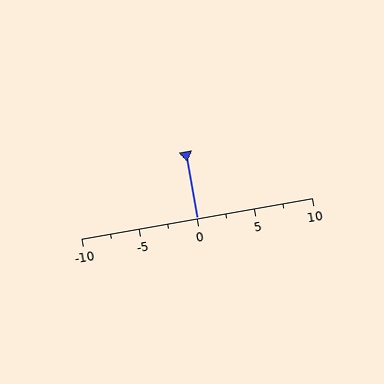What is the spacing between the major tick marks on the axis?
The major ticks are spaced 5 apart.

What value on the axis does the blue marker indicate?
The marker indicates approximately 0.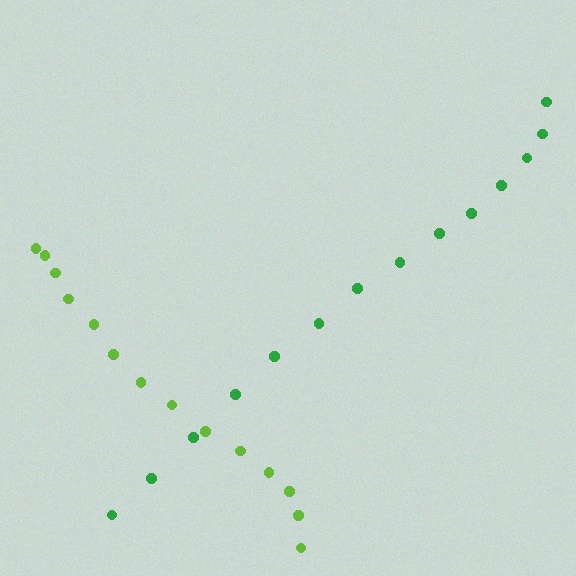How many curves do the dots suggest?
There are 2 distinct paths.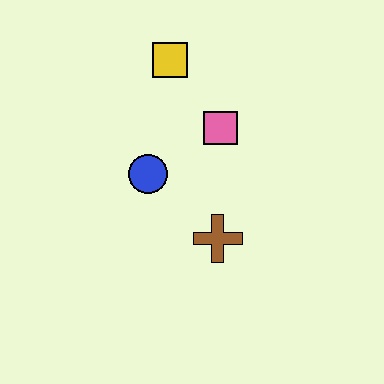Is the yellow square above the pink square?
Yes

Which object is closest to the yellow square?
The pink square is closest to the yellow square.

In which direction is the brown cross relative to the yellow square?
The brown cross is below the yellow square.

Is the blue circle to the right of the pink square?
No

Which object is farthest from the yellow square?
The brown cross is farthest from the yellow square.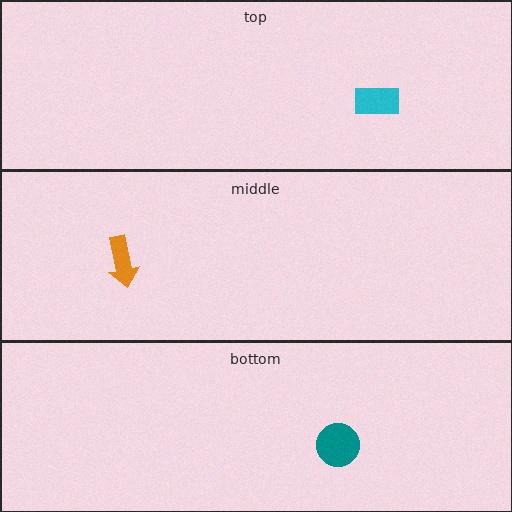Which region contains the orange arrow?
The middle region.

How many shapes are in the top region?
1.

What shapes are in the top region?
The cyan rectangle.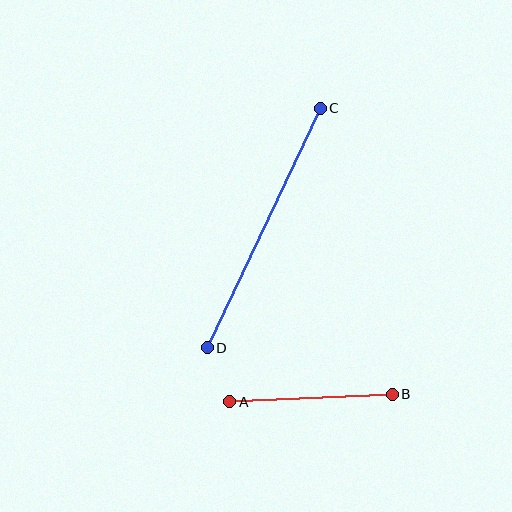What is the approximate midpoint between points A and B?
The midpoint is at approximately (311, 398) pixels.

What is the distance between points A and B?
The distance is approximately 162 pixels.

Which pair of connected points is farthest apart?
Points C and D are farthest apart.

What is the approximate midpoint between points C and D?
The midpoint is at approximately (264, 228) pixels.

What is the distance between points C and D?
The distance is approximately 265 pixels.